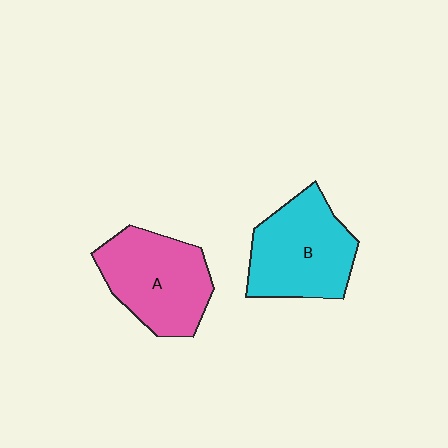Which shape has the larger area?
Shape B (cyan).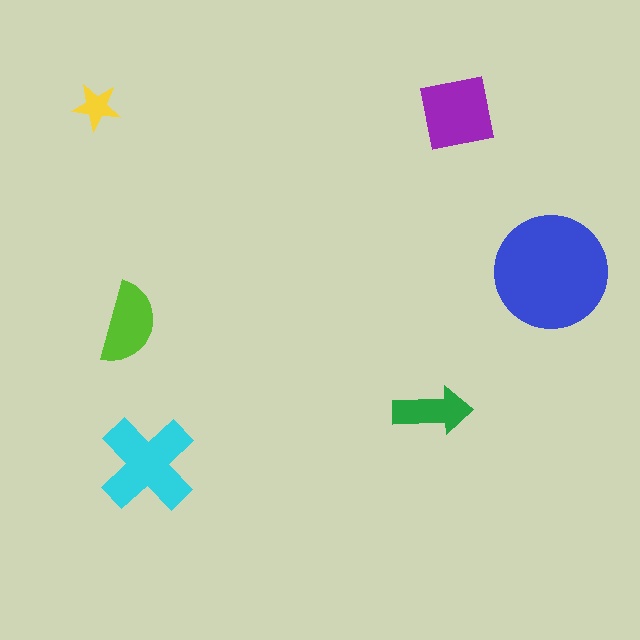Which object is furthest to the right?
The blue circle is rightmost.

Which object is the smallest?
The yellow star.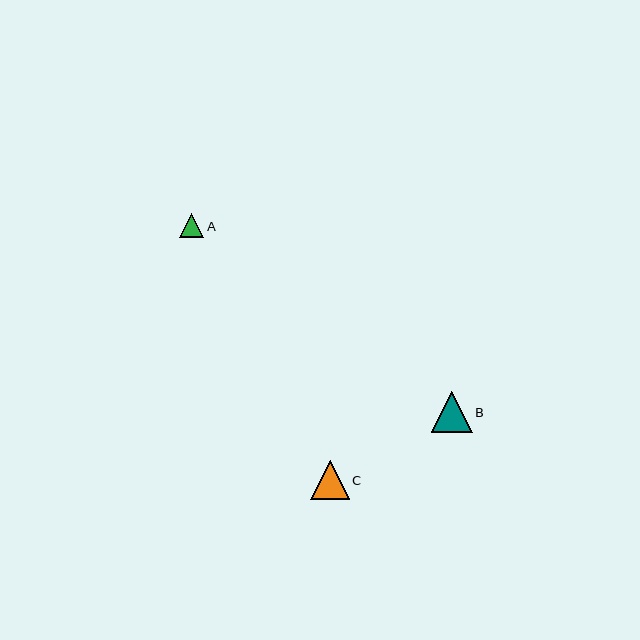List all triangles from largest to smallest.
From largest to smallest: B, C, A.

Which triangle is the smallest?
Triangle A is the smallest with a size of approximately 25 pixels.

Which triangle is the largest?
Triangle B is the largest with a size of approximately 41 pixels.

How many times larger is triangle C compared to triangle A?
Triangle C is approximately 1.6 times the size of triangle A.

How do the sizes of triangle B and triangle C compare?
Triangle B and triangle C are approximately the same size.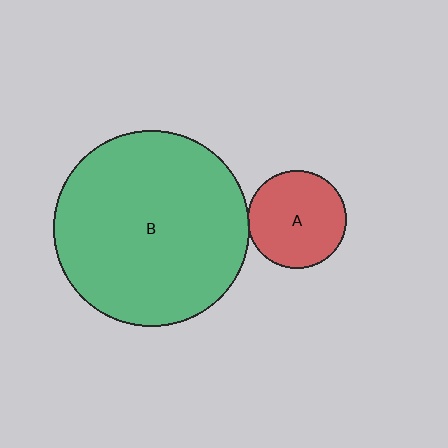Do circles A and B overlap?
Yes.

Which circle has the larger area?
Circle B (green).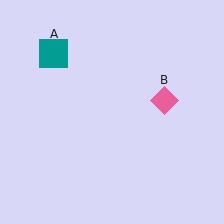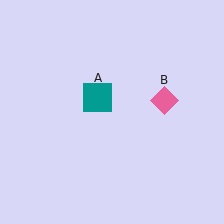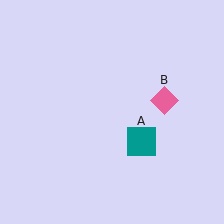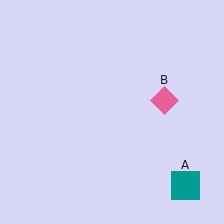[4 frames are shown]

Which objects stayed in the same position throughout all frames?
Pink diamond (object B) remained stationary.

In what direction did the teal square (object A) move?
The teal square (object A) moved down and to the right.